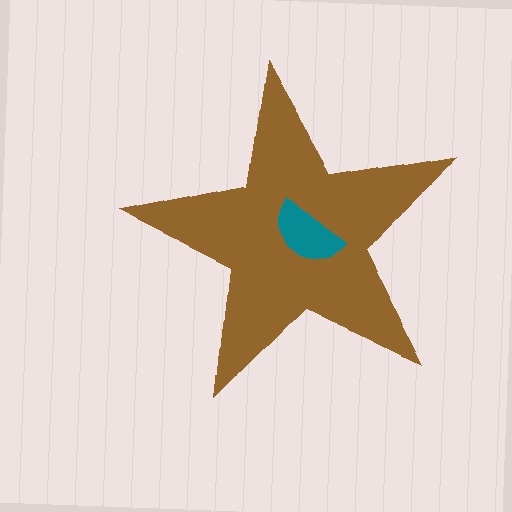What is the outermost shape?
The brown star.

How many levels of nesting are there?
2.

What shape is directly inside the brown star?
The teal semicircle.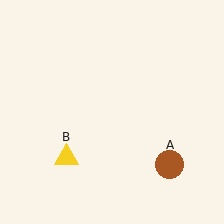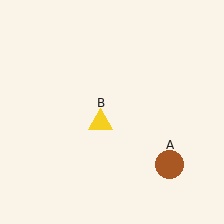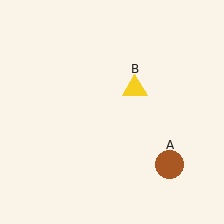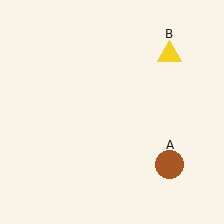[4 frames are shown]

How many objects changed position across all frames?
1 object changed position: yellow triangle (object B).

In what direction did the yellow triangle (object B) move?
The yellow triangle (object B) moved up and to the right.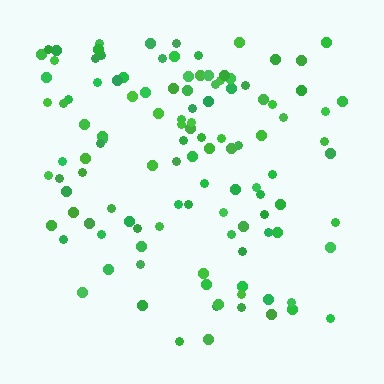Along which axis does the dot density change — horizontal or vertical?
Vertical.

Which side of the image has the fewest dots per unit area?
The bottom.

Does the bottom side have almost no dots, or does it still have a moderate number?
Still a moderate number, just noticeably fewer than the top.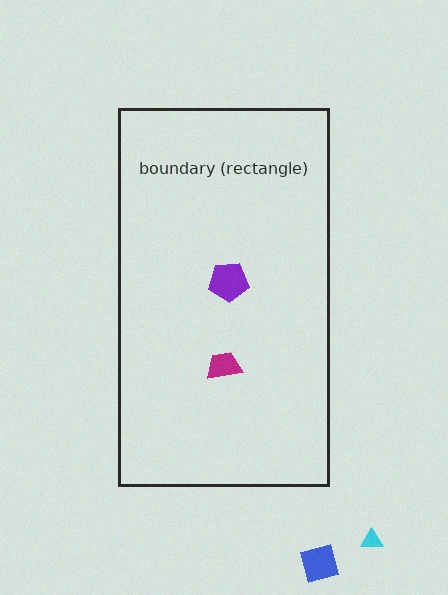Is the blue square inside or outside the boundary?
Outside.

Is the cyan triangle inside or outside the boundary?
Outside.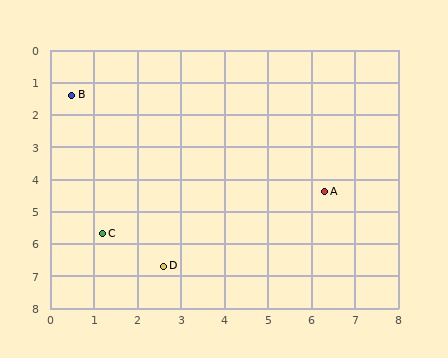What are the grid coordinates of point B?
Point B is at approximately (0.5, 1.4).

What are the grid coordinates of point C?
Point C is at approximately (1.2, 5.7).